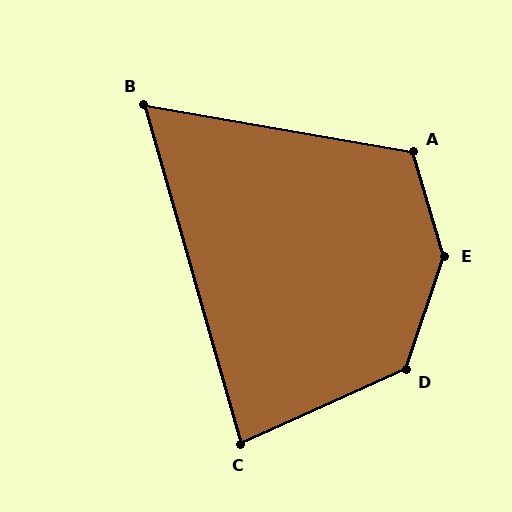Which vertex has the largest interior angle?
E, at approximately 145 degrees.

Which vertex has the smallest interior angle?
B, at approximately 64 degrees.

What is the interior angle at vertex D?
Approximately 133 degrees (obtuse).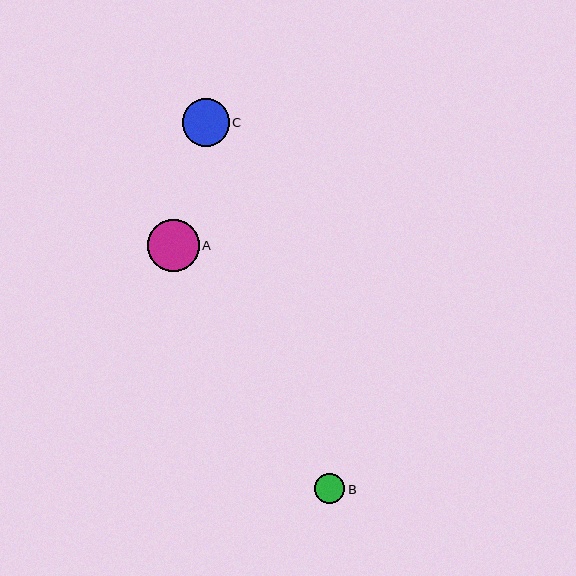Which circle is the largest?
Circle A is the largest with a size of approximately 52 pixels.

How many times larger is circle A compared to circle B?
Circle A is approximately 1.7 times the size of circle B.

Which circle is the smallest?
Circle B is the smallest with a size of approximately 30 pixels.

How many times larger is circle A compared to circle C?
Circle A is approximately 1.1 times the size of circle C.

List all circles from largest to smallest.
From largest to smallest: A, C, B.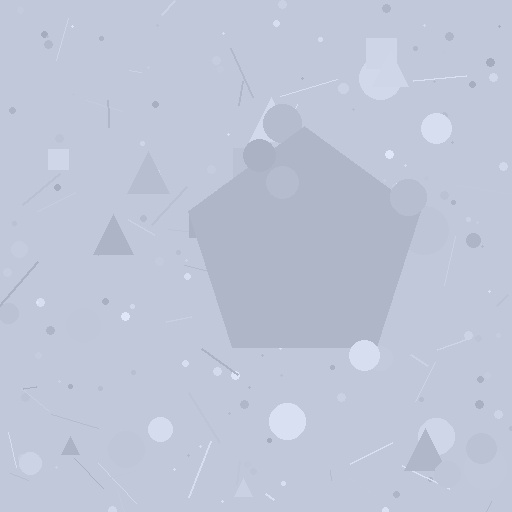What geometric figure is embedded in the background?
A pentagon is embedded in the background.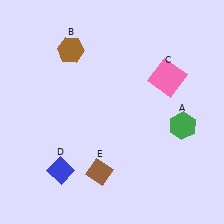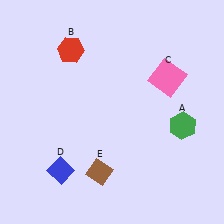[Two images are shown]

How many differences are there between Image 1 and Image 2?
There is 1 difference between the two images.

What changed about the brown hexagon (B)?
In Image 1, B is brown. In Image 2, it changed to red.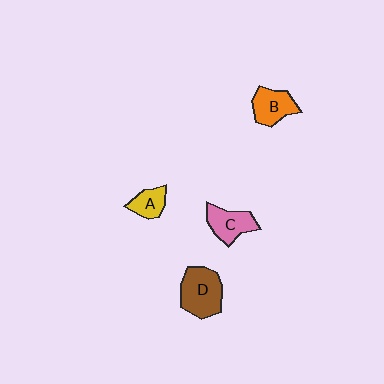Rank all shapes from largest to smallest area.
From largest to smallest: D (brown), C (pink), B (orange), A (yellow).